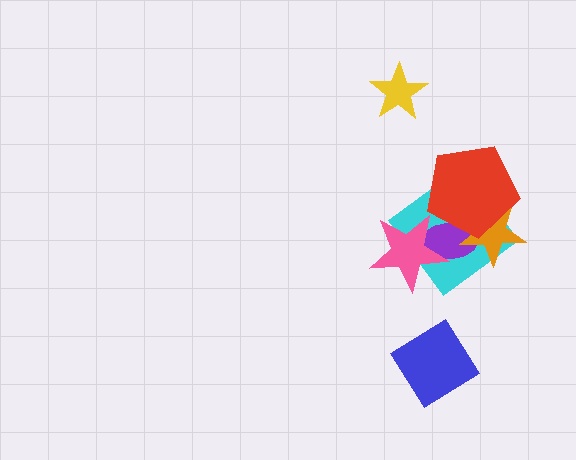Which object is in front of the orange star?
The red pentagon is in front of the orange star.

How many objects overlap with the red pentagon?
3 objects overlap with the red pentagon.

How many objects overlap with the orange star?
3 objects overlap with the orange star.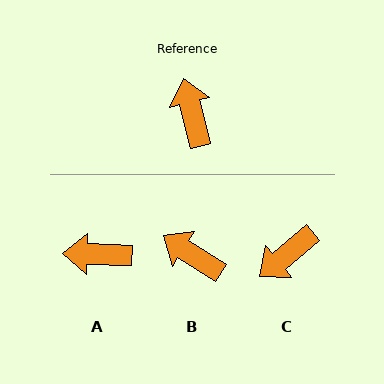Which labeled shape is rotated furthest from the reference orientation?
C, about 116 degrees away.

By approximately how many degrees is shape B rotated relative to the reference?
Approximately 44 degrees counter-clockwise.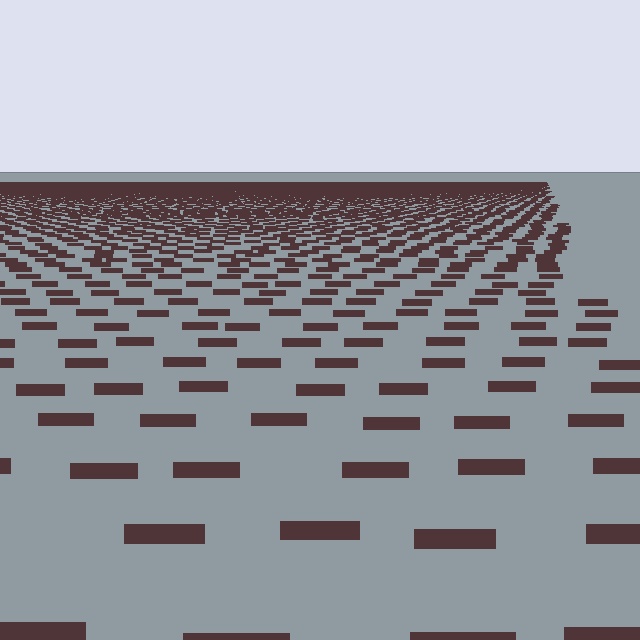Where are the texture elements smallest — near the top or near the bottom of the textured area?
Near the top.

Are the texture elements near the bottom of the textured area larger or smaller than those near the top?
Larger. Near the bottom, elements are closer to the viewer and appear at a bigger on-screen size.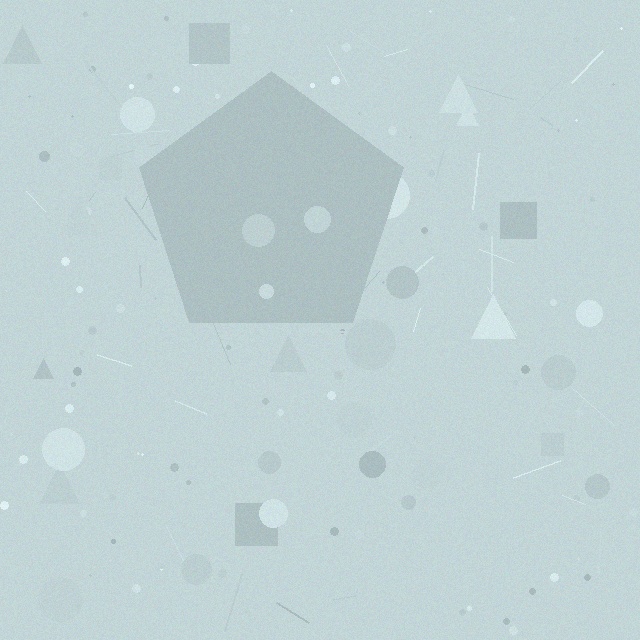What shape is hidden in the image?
A pentagon is hidden in the image.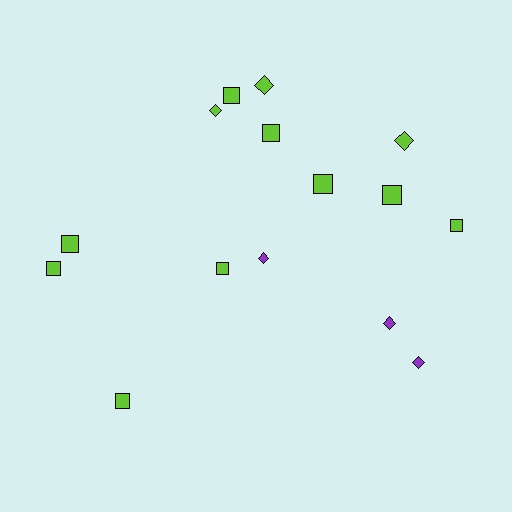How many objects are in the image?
There are 15 objects.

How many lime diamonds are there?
There are 3 lime diamonds.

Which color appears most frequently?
Lime, with 12 objects.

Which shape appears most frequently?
Square, with 9 objects.